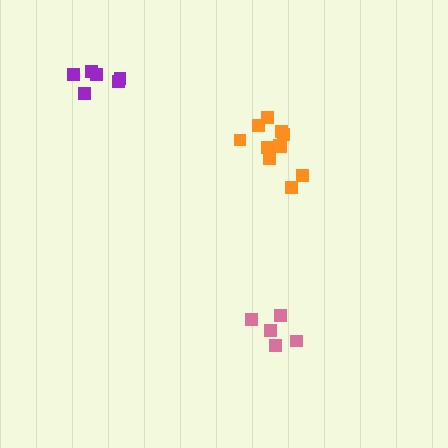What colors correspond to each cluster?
The clusters are colored: purple, pink, orange.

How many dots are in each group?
Group 1: 6 dots, Group 2: 5 dots, Group 3: 11 dots (22 total).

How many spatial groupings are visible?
There are 3 spatial groupings.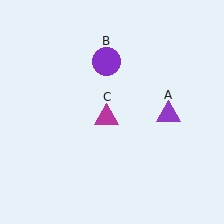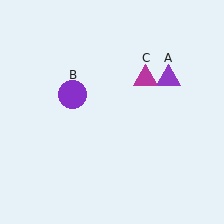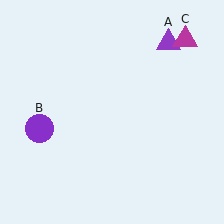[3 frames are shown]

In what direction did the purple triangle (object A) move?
The purple triangle (object A) moved up.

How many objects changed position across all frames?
3 objects changed position: purple triangle (object A), purple circle (object B), magenta triangle (object C).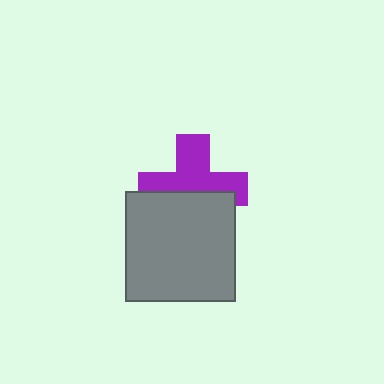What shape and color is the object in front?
The object in front is a gray square.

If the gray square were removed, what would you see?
You would see the complete purple cross.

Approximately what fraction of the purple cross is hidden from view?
Roughly 42% of the purple cross is hidden behind the gray square.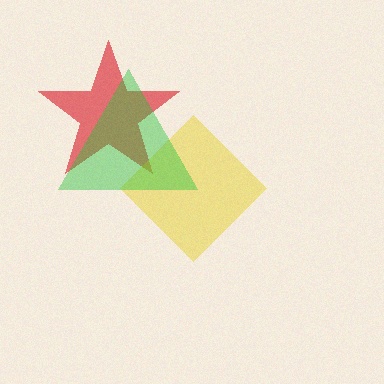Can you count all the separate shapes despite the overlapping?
Yes, there are 3 separate shapes.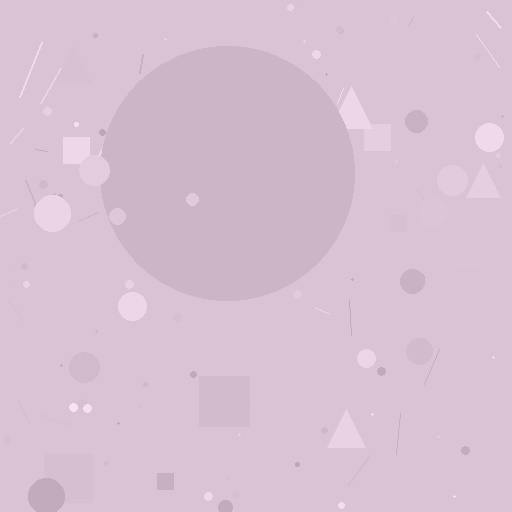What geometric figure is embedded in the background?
A circle is embedded in the background.